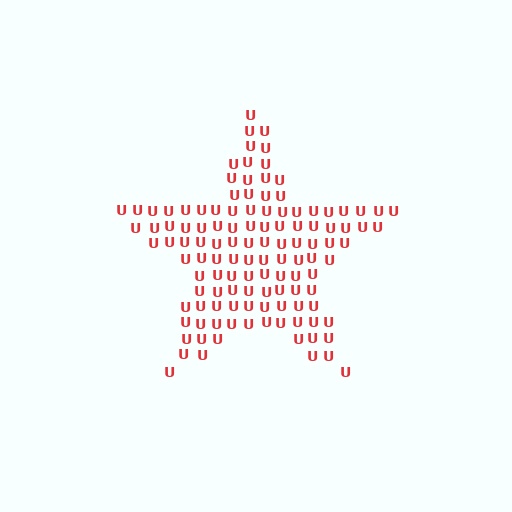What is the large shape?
The large shape is a star.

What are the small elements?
The small elements are letter U's.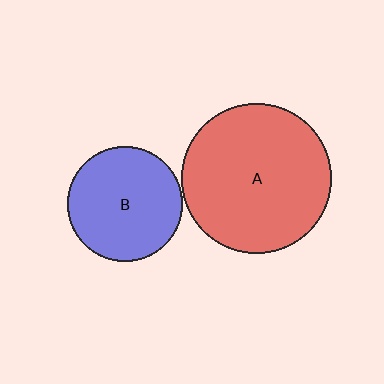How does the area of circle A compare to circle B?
Approximately 1.7 times.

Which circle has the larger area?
Circle A (red).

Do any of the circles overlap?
No, none of the circles overlap.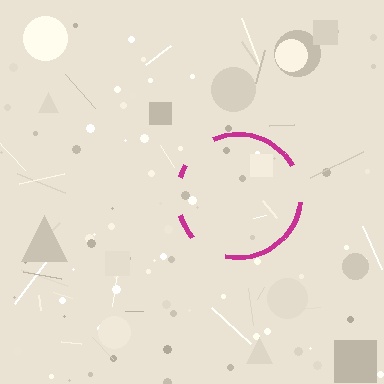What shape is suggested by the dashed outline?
The dashed outline suggests a circle.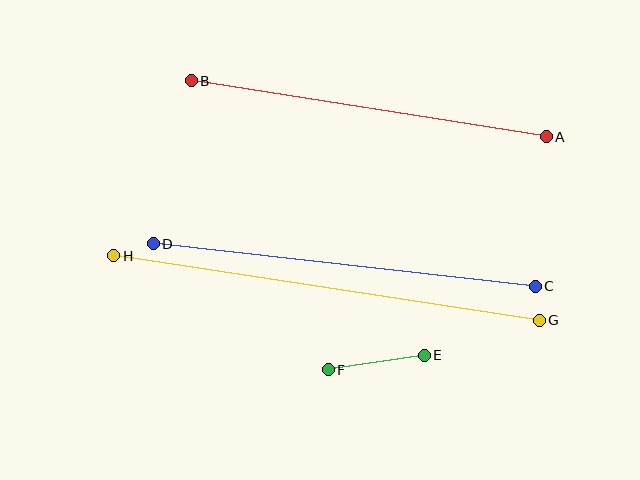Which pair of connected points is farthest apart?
Points G and H are farthest apart.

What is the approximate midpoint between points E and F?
The midpoint is at approximately (376, 362) pixels.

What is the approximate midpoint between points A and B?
The midpoint is at approximately (369, 109) pixels.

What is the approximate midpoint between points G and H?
The midpoint is at approximately (327, 288) pixels.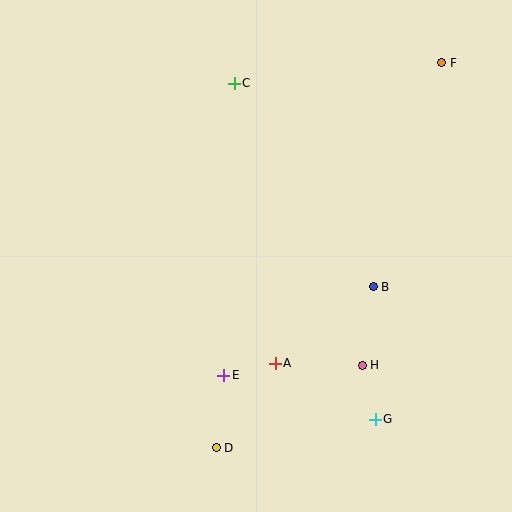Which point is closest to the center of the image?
Point A at (275, 363) is closest to the center.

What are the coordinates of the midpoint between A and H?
The midpoint between A and H is at (319, 364).